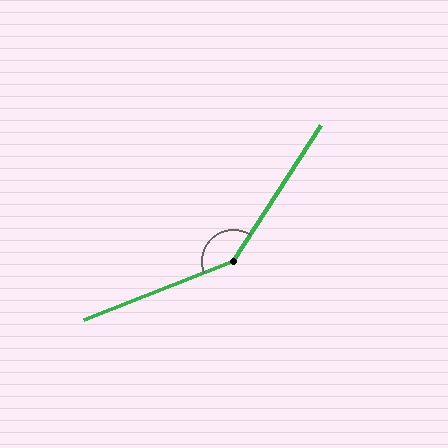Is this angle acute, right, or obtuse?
It is obtuse.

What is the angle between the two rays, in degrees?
Approximately 144 degrees.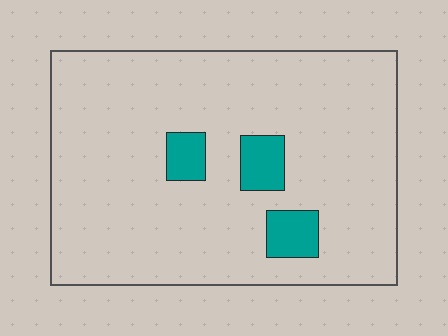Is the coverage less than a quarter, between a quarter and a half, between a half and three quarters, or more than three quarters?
Less than a quarter.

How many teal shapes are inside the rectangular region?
3.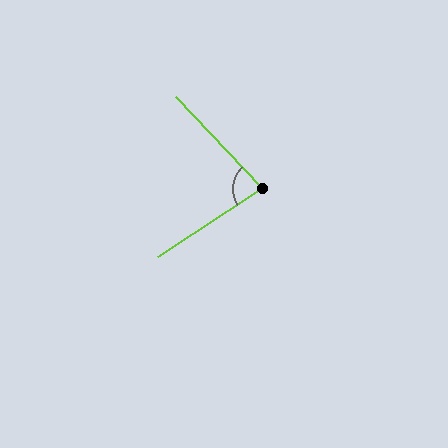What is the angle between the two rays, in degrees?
Approximately 79 degrees.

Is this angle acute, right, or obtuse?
It is acute.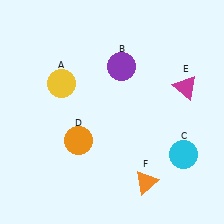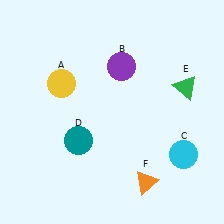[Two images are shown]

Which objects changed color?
D changed from orange to teal. E changed from magenta to green.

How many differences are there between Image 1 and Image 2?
There are 2 differences between the two images.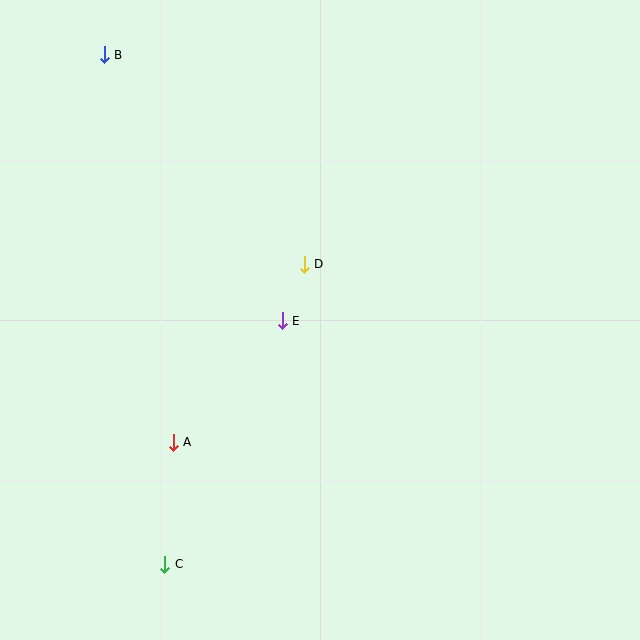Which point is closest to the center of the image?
Point E at (282, 321) is closest to the center.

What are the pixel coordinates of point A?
Point A is at (173, 442).